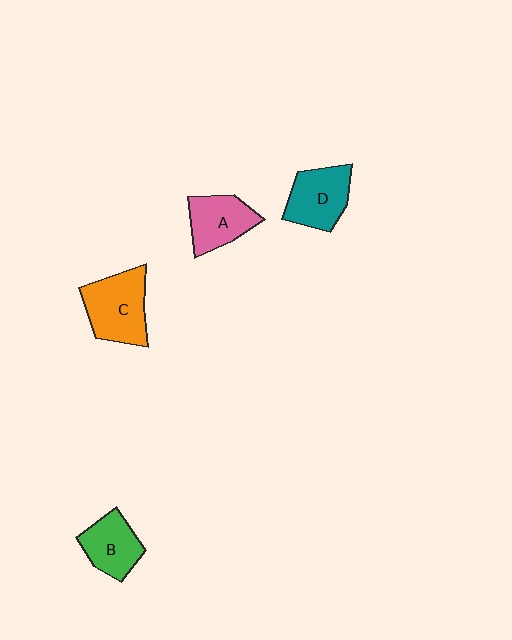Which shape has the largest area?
Shape C (orange).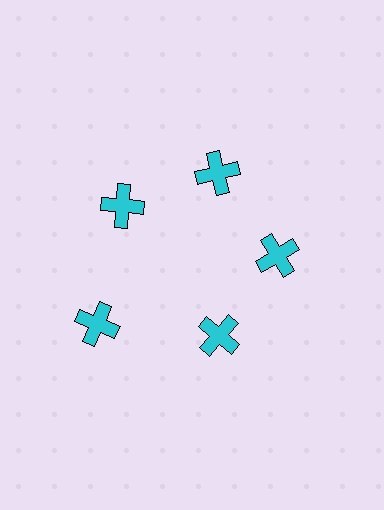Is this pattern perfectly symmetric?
No. The 5 cyan crosses are arranged in a ring, but one element near the 8 o'clock position is pushed outward from the center, breaking the 5-fold rotational symmetry.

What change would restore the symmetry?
The symmetry would be restored by moving it inward, back onto the ring so that all 5 crosses sit at equal angles and equal distance from the center.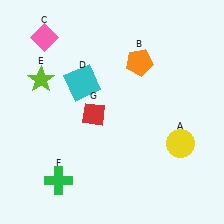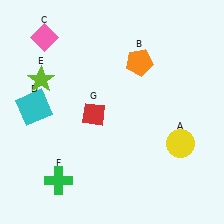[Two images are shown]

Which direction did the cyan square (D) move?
The cyan square (D) moved left.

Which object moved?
The cyan square (D) moved left.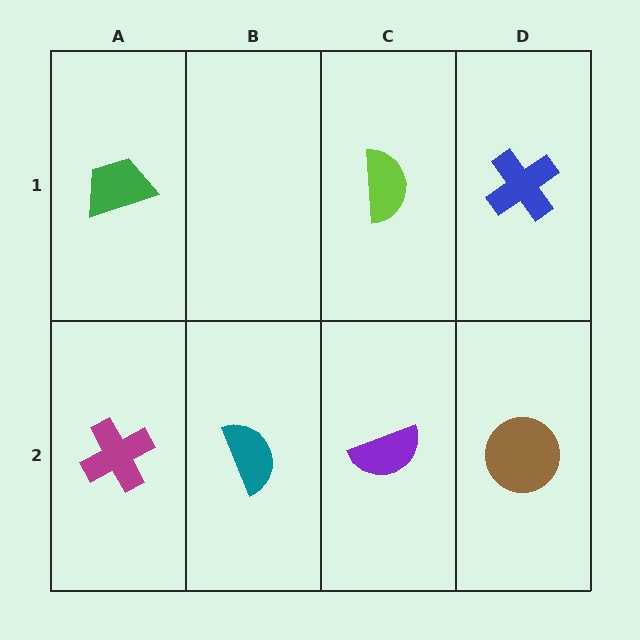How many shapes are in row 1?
3 shapes.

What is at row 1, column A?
A green trapezoid.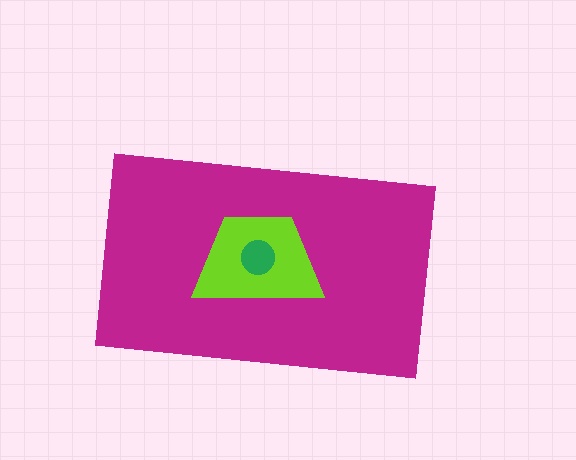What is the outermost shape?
The magenta rectangle.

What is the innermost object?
The green circle.